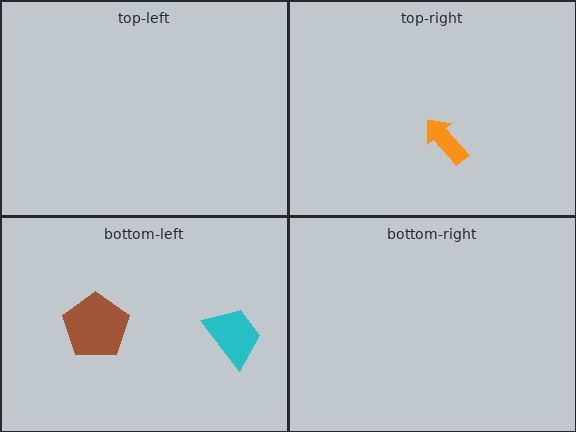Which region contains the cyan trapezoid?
The bottom-left region.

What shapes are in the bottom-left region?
The cyan trapezoid, the brown pentagon.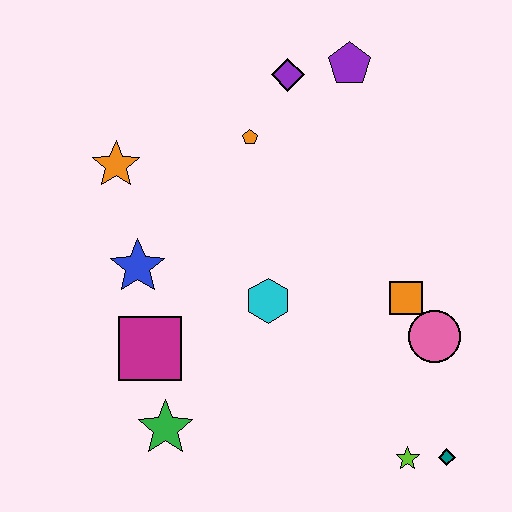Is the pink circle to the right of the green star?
Yes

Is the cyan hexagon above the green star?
Yes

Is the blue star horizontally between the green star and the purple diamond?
No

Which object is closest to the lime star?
The teal diamond is closest to the lime star.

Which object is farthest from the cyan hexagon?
The purple pentagon is farthest from the cyan hexagon.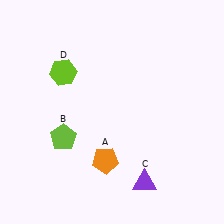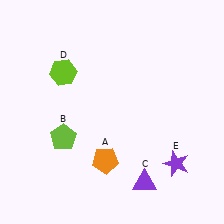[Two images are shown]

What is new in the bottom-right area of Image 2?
A purple star (E) was added in the bottom-right area of Image 2.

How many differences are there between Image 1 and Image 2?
There is 1 difference between the two images.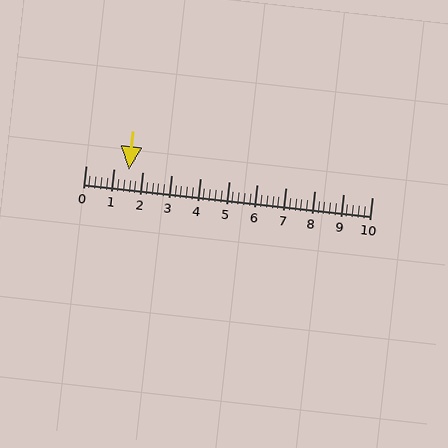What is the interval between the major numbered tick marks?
The major tick marks are spaced 1 units apart.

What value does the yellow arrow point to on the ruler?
The yellow arrow points to approximately 1.5.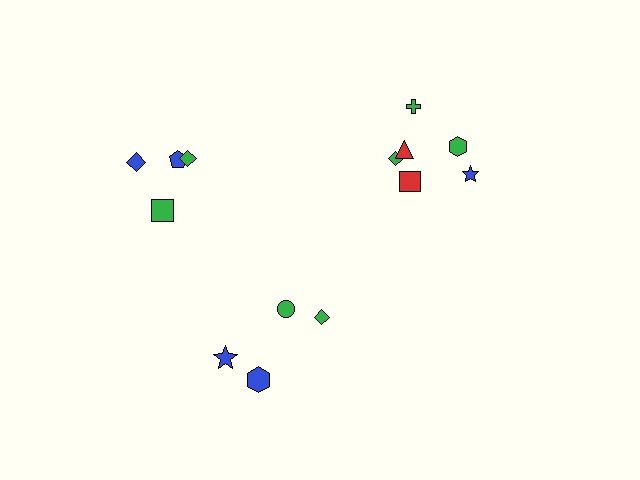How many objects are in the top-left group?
There are 4 objects.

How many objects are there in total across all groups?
There are 14 objects.